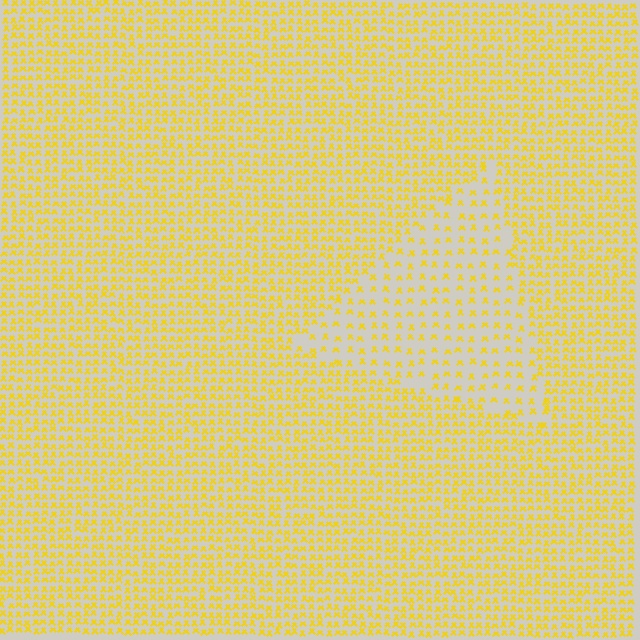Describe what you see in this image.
The image contains small yellow elements arranged at two different densities. A triangle-shaped region is visible where the elements are less densely packed than the surrounding area.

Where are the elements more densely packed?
The elements are more densely packed outside the triangle boundary.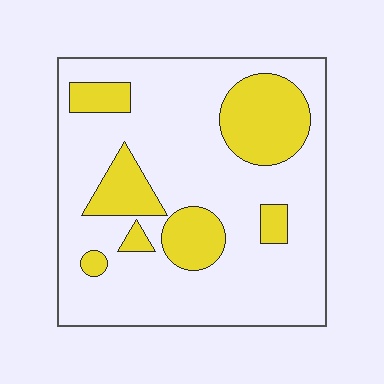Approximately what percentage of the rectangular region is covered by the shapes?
Approximately 25%.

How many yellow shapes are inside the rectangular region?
7.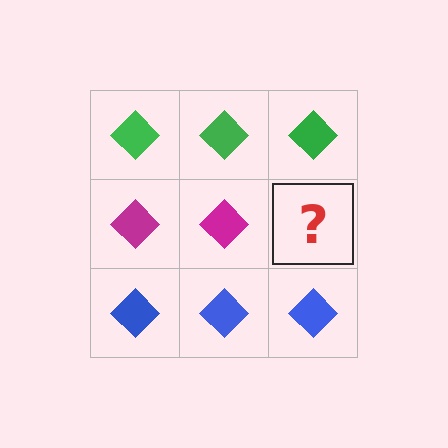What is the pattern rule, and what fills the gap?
The rule is that each row has a consistent color. The gap should be filled with a magenta diamond.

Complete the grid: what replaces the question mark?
The question mark should be replaced with a magenta diamond.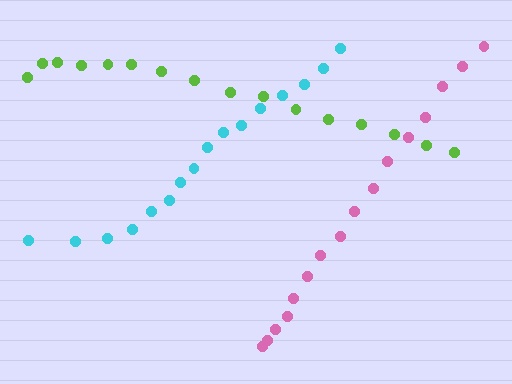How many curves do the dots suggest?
There are 3 distinct paths.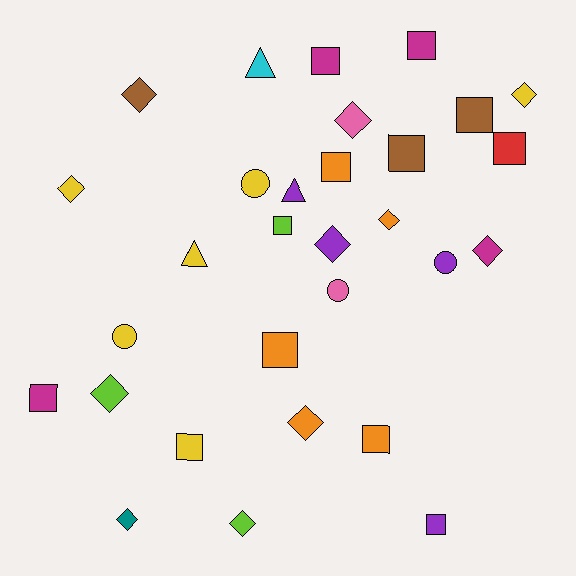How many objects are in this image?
There are 30 objects.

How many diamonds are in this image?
There are 11 diamonds.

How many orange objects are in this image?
There are 5 orange objects.